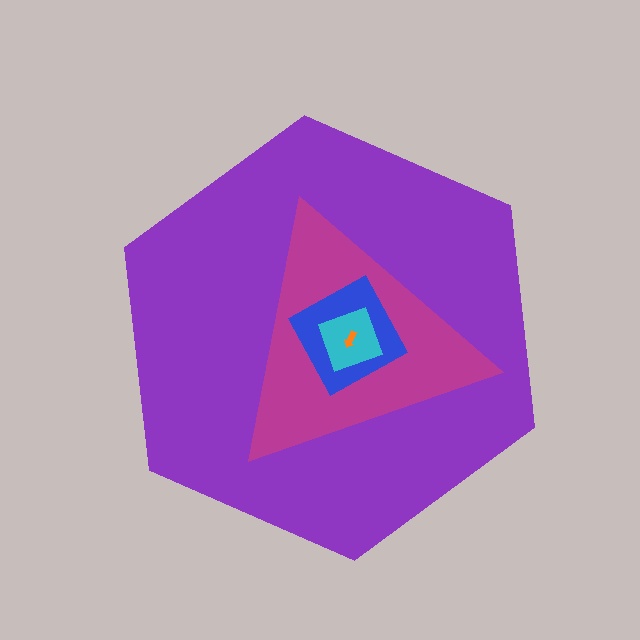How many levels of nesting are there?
5.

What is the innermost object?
The orange arrow.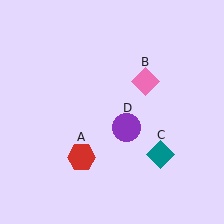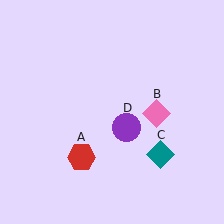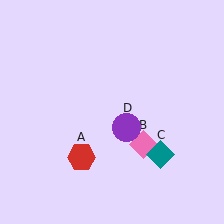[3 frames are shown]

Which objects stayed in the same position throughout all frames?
Red hexagon (object A) and teal diamond (object C) and purple circle (object D) remained stationary.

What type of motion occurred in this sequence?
The pink diamond (object B) rotated clockwise around the center of the scene.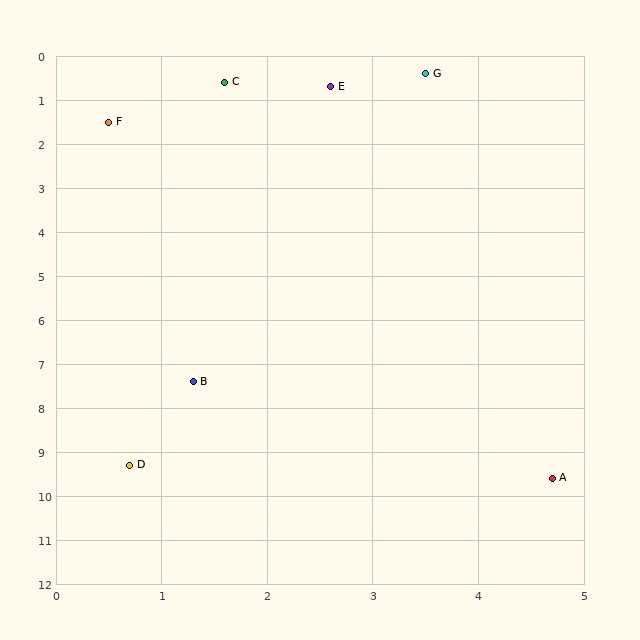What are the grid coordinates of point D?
Point D is at approximately (0.7, 9.3).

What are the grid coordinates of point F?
Point F is at approximately (0.5, 1.5).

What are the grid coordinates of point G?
Point G is at approximately (3.5, 0.4).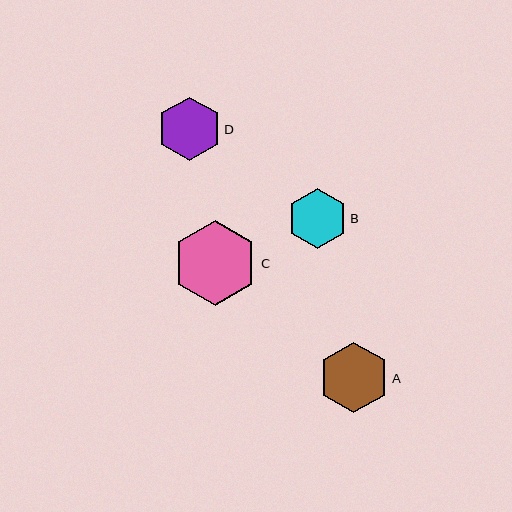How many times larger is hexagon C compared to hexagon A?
Hexagon C is approximately 1.2 times the size of hexagon A.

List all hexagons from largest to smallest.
From largest to smallest: C, A, D, B.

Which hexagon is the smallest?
Hexagon B is the smallest with a size of approximately 60 pixels.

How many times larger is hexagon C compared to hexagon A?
Hexagon C is approximately 1.2 times the size of hexagon A.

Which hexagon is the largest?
Hexagon C is the largest with a size of approximately 84 pixels.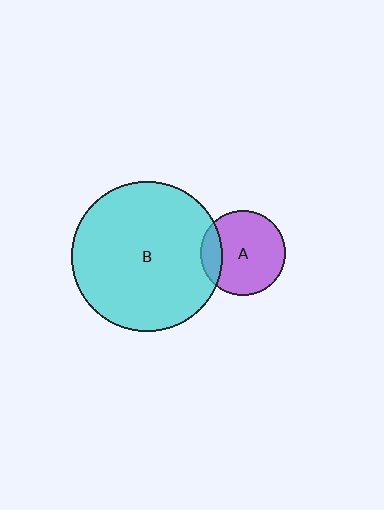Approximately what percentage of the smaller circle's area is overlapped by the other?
Approximately 15%.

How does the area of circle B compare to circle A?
Approximately 3.1 times.